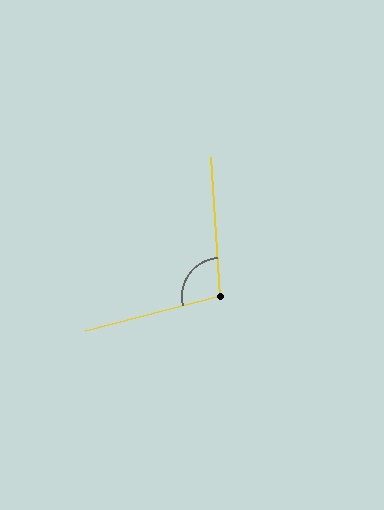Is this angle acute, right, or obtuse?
It is obtuse.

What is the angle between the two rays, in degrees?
Approximately 101 degrees.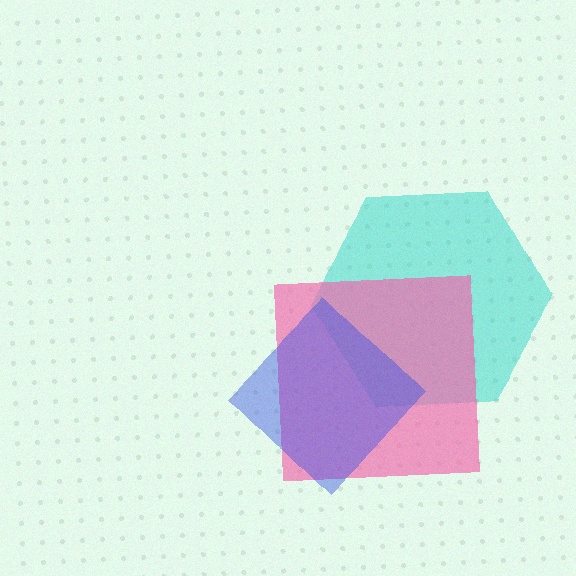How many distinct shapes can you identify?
There are 3 distinct shapes: a cyan hexagon, a pink square, a blue diamond.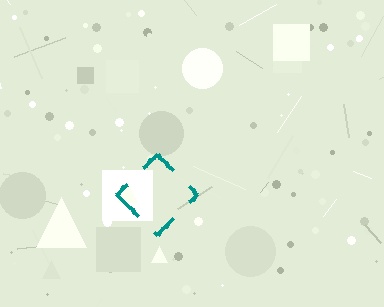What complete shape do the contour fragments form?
The contour fragments form a diamond.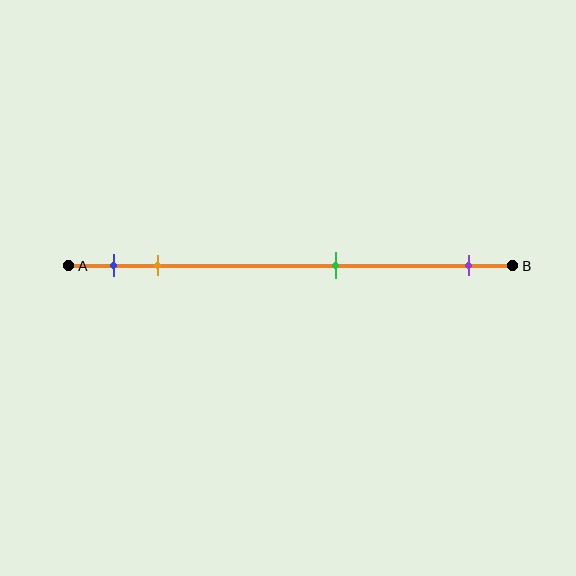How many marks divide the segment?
There are 4 marks dividing the segment.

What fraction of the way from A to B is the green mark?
The green mark is approximately 60% (0.6) of the way from A to B.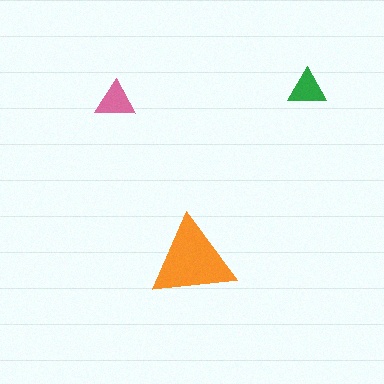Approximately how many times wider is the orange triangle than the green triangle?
About 2 times wider.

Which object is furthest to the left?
The pink triangle is leftmost.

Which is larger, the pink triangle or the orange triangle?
The orange one.